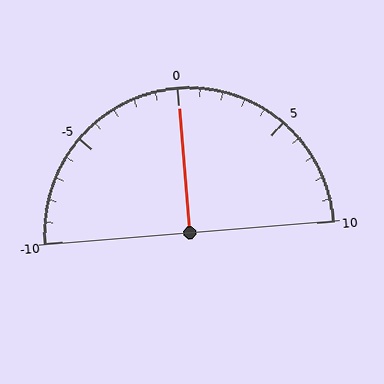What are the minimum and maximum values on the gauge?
The gauge ranges from -10 to 10.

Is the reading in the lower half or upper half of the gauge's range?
The reading is in the upper half of the range (-10 to 10).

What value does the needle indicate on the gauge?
The needle indicates approximately 0.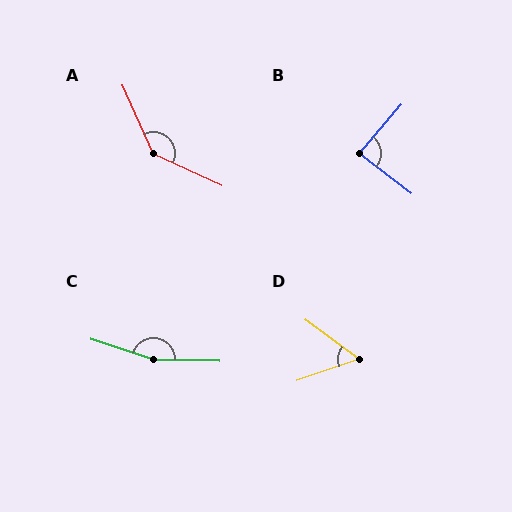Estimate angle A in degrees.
Approximately 139 degrees.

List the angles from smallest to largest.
D (56°), B (87°), A (139°), C (164°).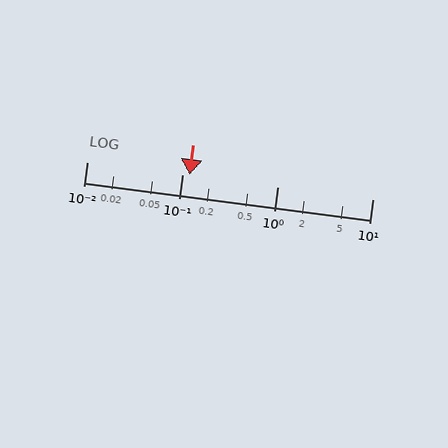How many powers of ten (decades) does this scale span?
The scale spans 3 decades, from 0.01 to 10.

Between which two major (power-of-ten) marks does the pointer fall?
The pointer is between 0.1 and 1.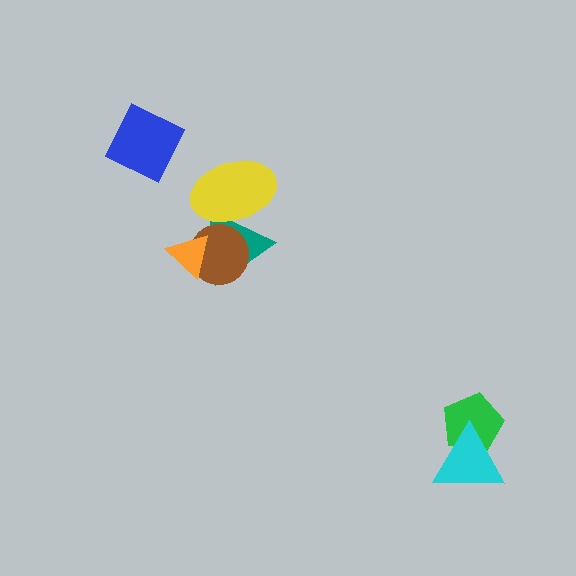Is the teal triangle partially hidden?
Yes, it is partially covered by another shape.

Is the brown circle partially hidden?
Yes, it is partially covered by another shape.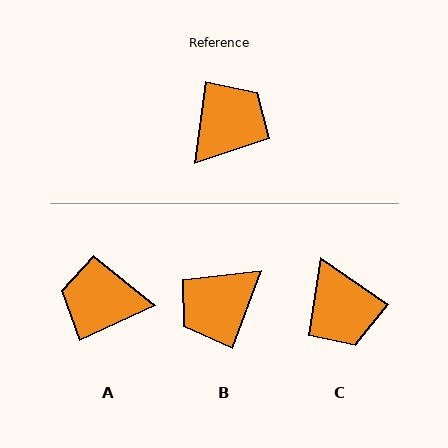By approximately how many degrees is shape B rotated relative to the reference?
Approximately 167 degrees counter-clockwise.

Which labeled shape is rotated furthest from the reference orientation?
B, about 167 degrees away.